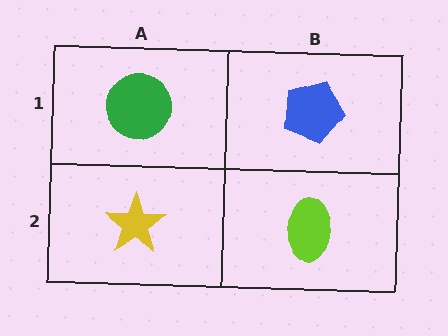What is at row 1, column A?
A green circle.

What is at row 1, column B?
A blue pentagon.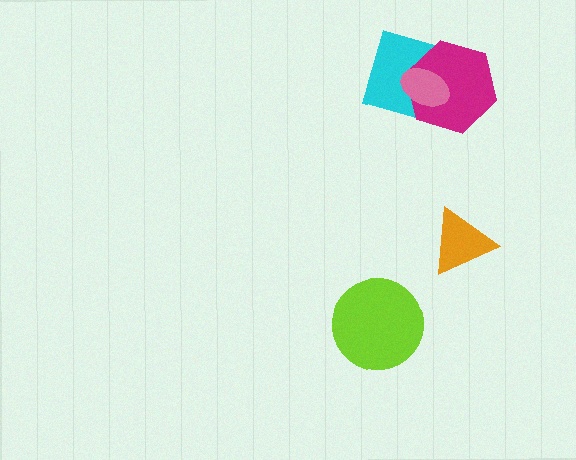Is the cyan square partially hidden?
Yes, it is partially covered by another shape.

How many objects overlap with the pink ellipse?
2 objects overlap with the pink ellipse.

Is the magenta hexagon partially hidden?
Yes, it is partially covered by another shape.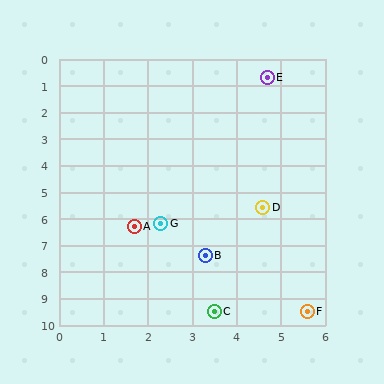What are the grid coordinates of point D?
Point D is at approximately (4.6, 5.6).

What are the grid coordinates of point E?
Point E is at approximately (4.7, 0.7).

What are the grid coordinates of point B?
Point B is at approximately (3.3, 7.4).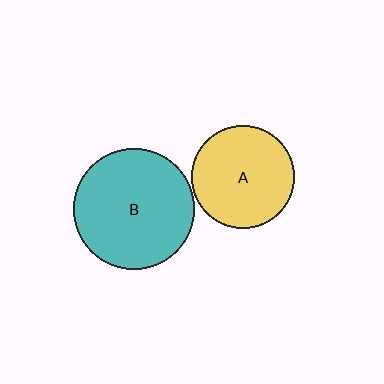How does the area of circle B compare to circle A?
Approximately 1.4 times.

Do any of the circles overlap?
No, none of the circles overlap.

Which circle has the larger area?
Circle B (teal).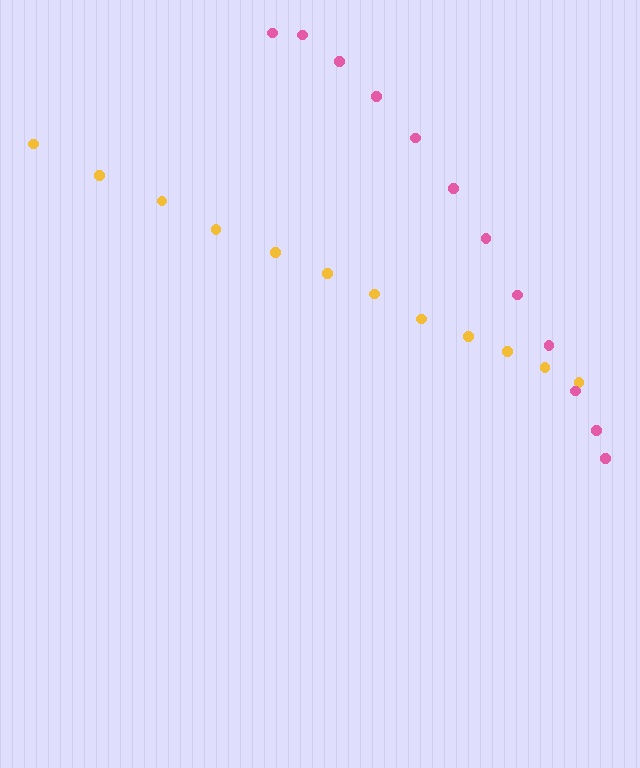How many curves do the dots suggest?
There are 2 distinct paths.